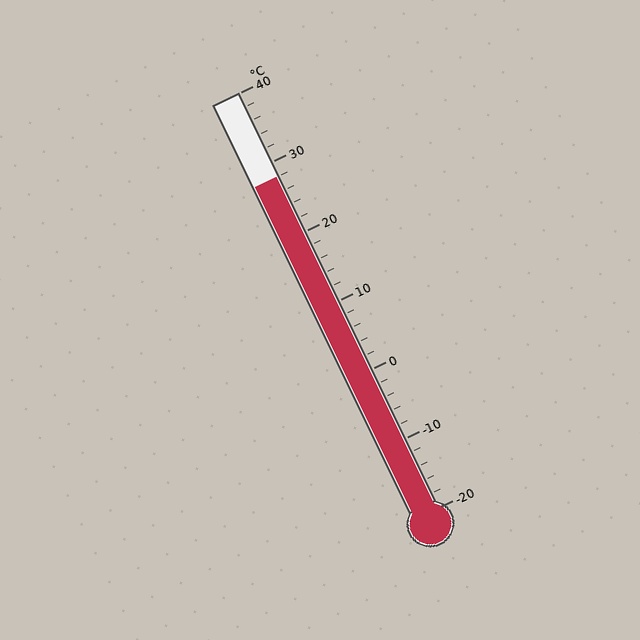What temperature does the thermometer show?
The thermometer shows approximately 28°C.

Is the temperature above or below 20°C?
The temperature is above 20°C.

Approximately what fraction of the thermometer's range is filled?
The thermometer is filled to approximately 80% of its range.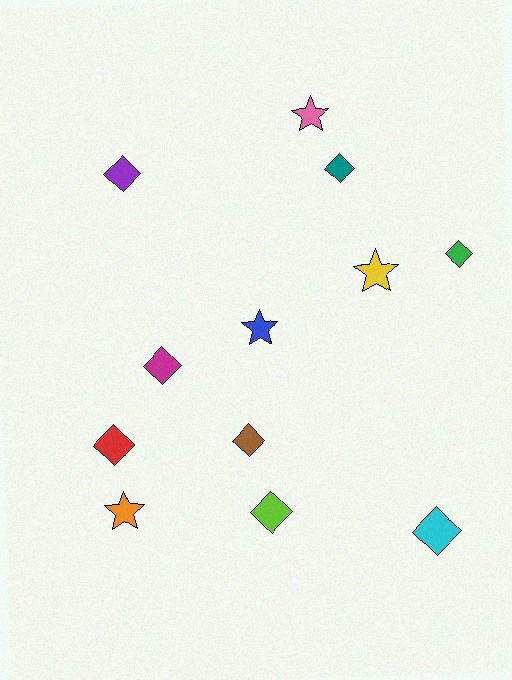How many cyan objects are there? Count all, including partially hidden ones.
There is 1 cyan object.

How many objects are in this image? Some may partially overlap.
There are 12 objects.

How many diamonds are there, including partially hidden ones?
There are 8 diamonds.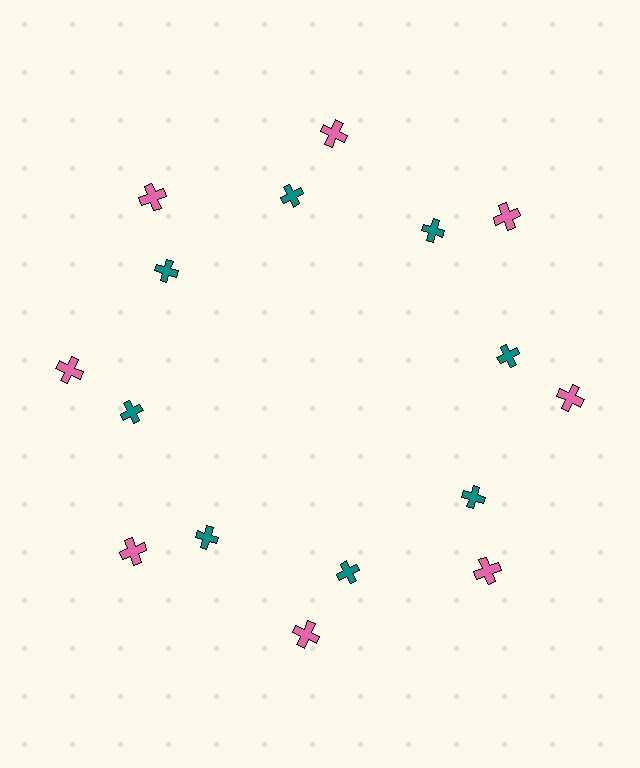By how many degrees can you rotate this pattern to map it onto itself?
The pattern maps onto itself every 45 degrees of rotation.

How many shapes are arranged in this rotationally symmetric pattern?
There are 16 shapes, arranged in 8 groups of 2.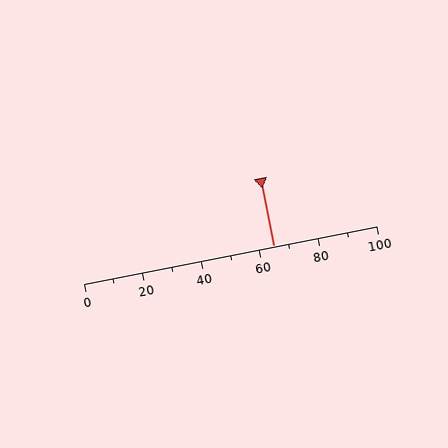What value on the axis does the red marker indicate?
The marker indicates approximately 65.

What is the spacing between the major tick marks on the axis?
The major ticks are spaced 20 apart.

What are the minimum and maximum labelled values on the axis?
The axis runs from 0 to 100.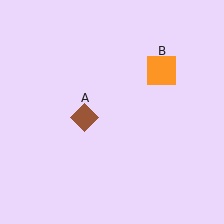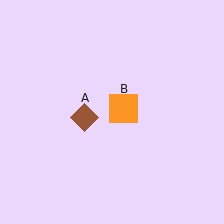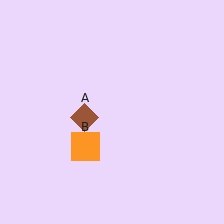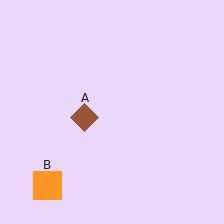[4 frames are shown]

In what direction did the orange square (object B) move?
The orange square (object B) moved down and to the left.